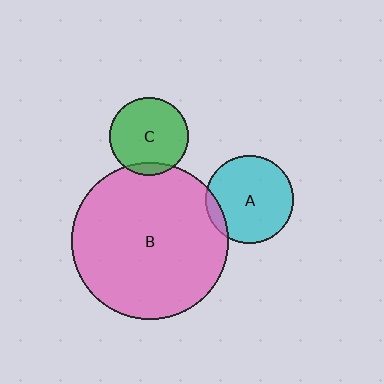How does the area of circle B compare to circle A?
Approximately 3.2 times.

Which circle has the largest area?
Circle B (pink).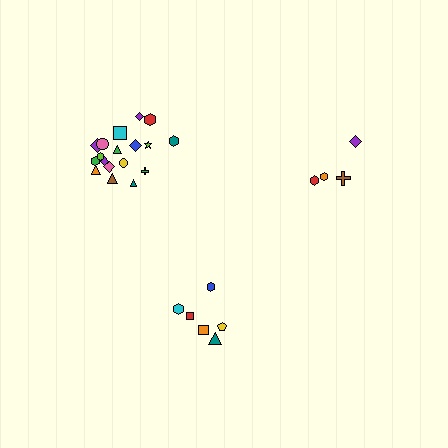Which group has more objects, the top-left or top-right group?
The top-left group.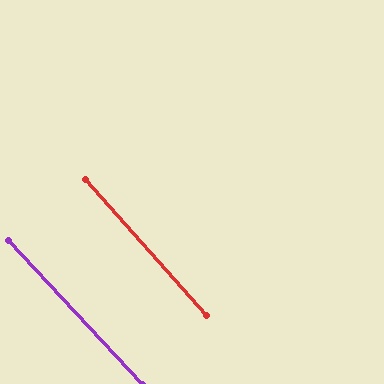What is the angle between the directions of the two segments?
Approximately 1 degree.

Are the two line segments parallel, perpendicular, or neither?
Parallel — their directions differ by only 1.4°.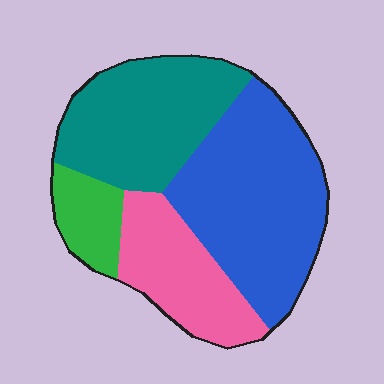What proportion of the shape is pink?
Pink takes up about one fifth (1/5) of the shape.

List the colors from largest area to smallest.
From largest to smallest: blue, teal, pink, green.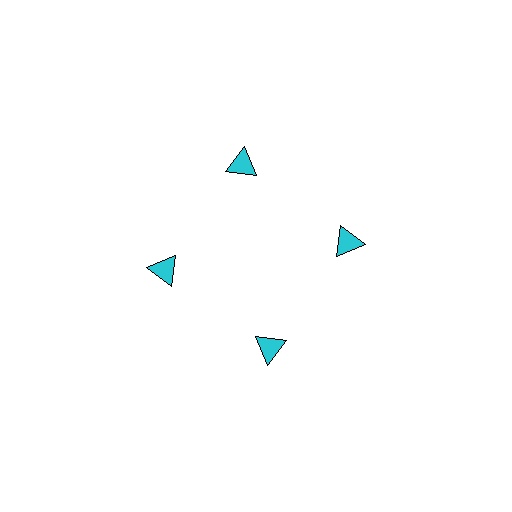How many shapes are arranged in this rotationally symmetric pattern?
There are 4 shapes, arranged in 4 groups of 1.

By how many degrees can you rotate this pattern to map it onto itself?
The pattern maps onto itself every 90 degrees of rotation.